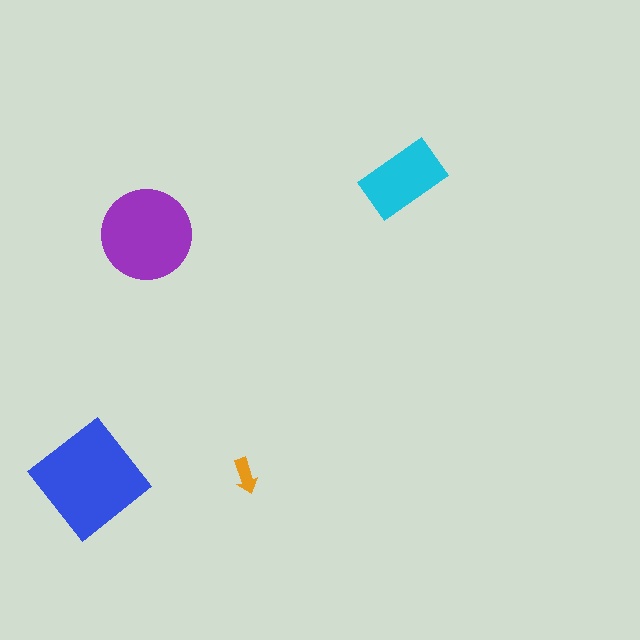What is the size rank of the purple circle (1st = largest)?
2nd.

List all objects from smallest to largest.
The orange arrow, the cyan rectangle, the purple circle, the blue diamond.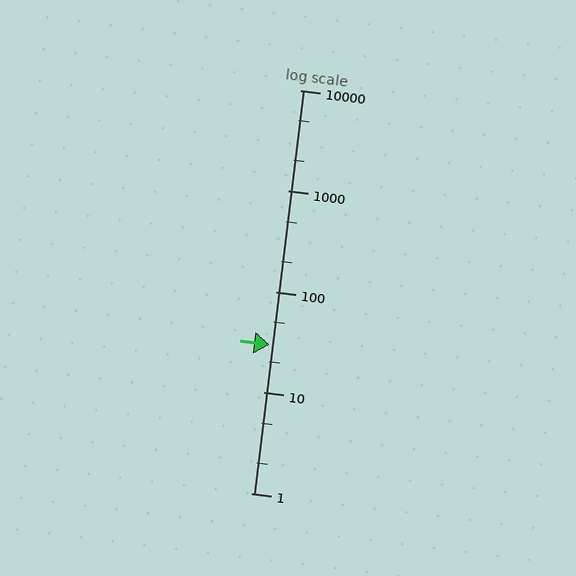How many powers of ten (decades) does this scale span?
The scale spans 4 decades, from 1 to 10000.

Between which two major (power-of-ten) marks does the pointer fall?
The pointer is between 10 and 100.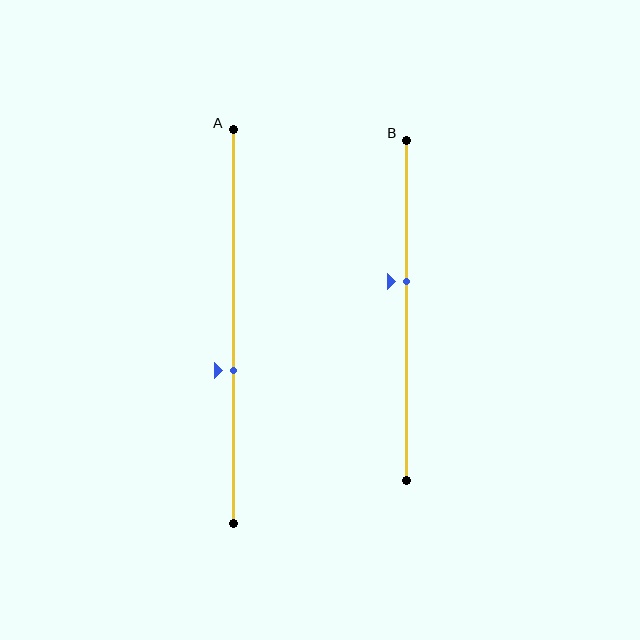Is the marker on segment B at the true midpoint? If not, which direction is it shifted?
No, the marker on segment B is shifted upward by about 9% of the segment length.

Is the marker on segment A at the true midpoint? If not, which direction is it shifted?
No, the marker on segment A is shifted downward by about 11% of the segment length.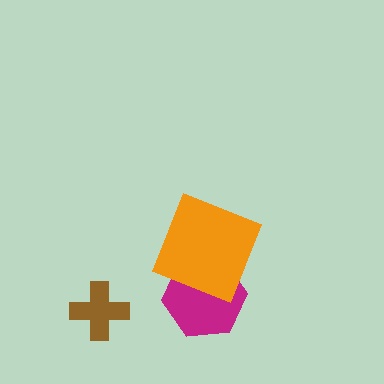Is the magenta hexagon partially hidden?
Yes, it is partially covered by another shape.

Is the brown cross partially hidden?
No, no other shape covers it.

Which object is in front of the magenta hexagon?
The orange square is in front of the magenta hexagon.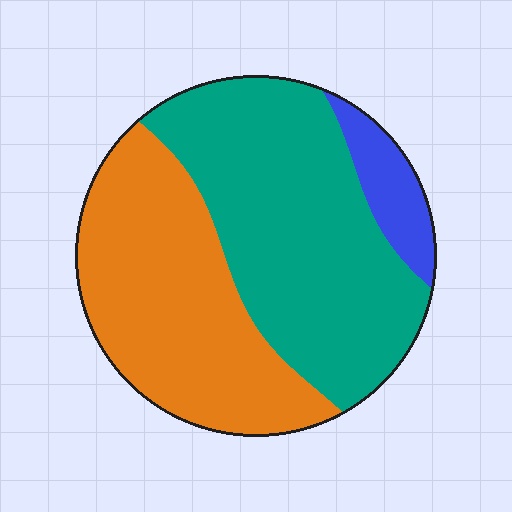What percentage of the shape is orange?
Orange covers 42% of the shape.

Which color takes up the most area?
Teal, at roughly 50%.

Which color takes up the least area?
Blue, at roughly 10%.